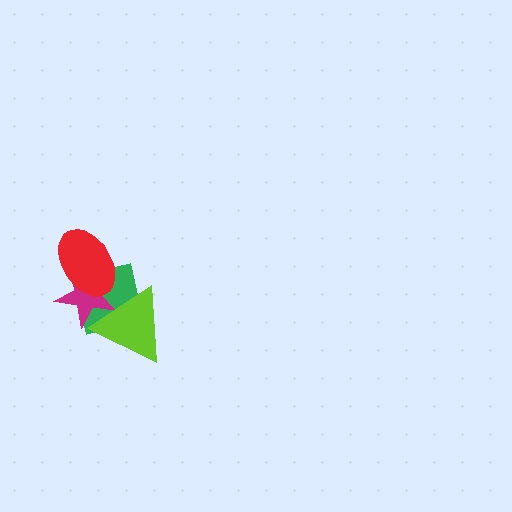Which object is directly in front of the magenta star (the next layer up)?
The lime triangle is directly in front of the magenta star.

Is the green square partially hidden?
Yes, it is partially covered by another shape.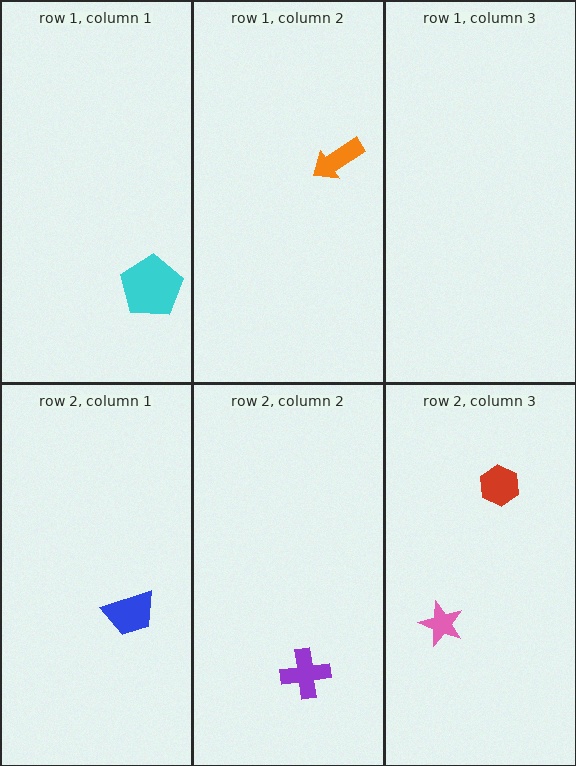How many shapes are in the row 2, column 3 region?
2.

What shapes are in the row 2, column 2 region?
The purple cross.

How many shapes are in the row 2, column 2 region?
1.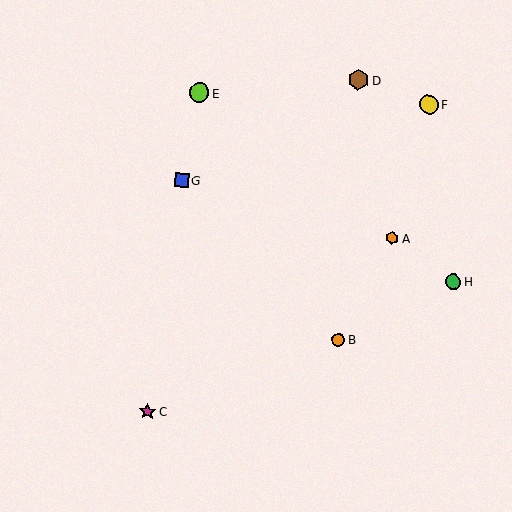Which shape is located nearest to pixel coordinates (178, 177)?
The blue square (labeled G) at (182, 180) is nearest to that location.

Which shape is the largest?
The brown hexagon (labeled D) is the largest.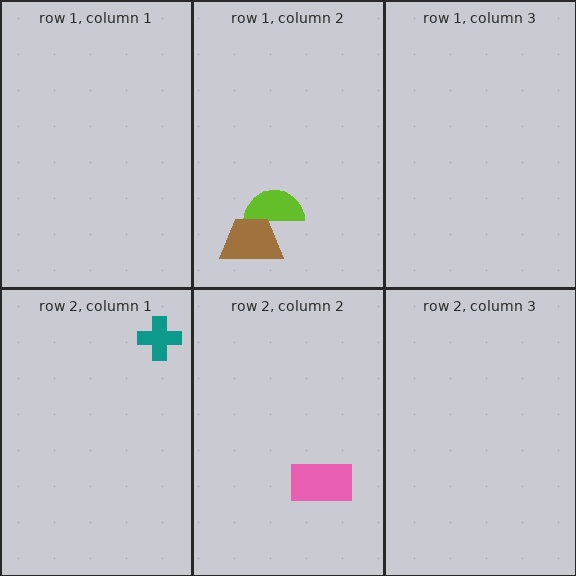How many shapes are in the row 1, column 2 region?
2.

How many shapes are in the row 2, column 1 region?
1.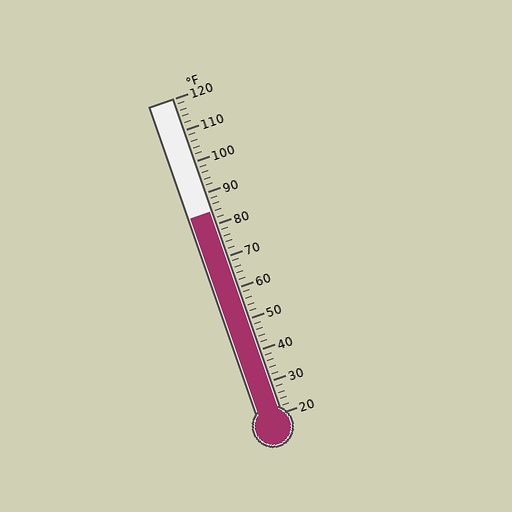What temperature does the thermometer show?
The thermometer shows approximately 84°F.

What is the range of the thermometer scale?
The thermometer scale ranges from 20°F to 120°F.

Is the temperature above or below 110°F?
The temperature is below 110°F.